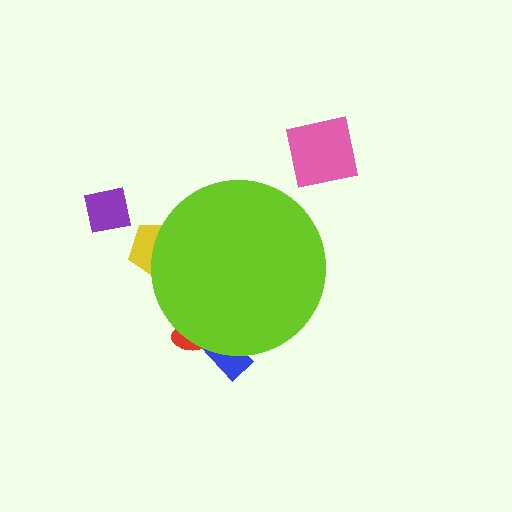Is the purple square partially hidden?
No, the purple square is fully visible.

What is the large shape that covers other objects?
A lime circle.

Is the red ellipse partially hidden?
Yes, the red ellipse is partially hidden behind the lime circle.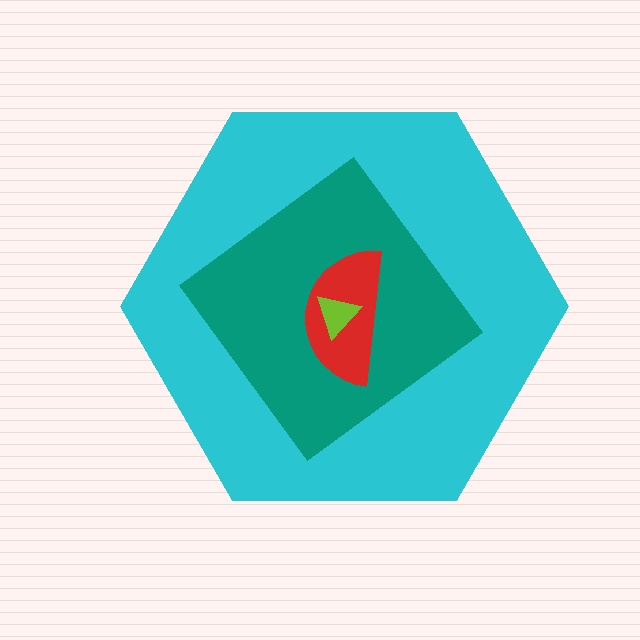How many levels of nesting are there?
4.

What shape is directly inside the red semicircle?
The lime triangle.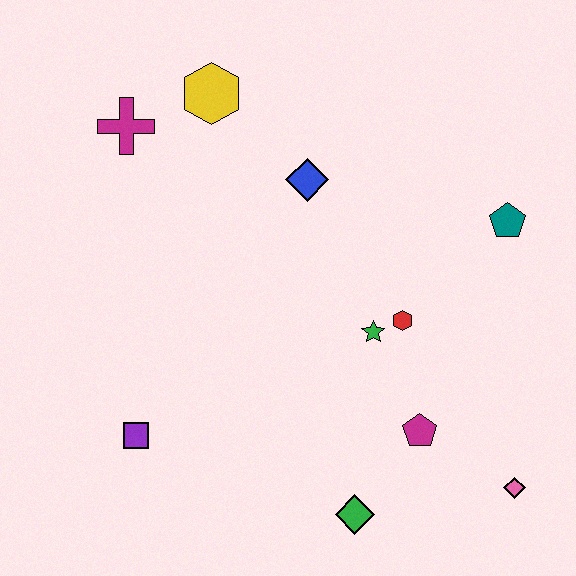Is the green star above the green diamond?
Yes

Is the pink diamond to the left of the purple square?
No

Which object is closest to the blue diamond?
The yellow hexagon is closest to the blue diamond.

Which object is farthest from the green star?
The magenta cross is farthest from the green star.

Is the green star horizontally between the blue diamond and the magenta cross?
No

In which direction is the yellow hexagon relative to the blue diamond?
The yellow hexagon is to the left of the blue diamond.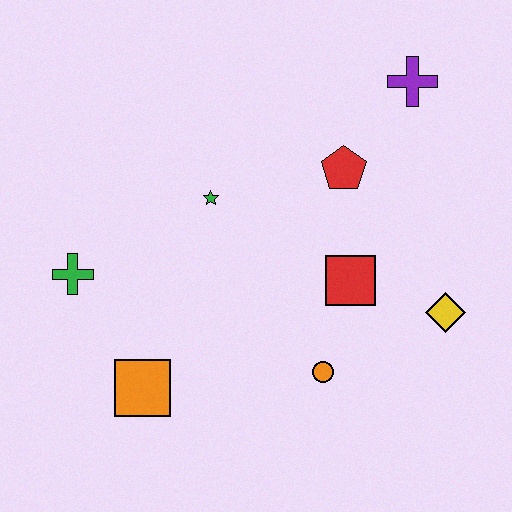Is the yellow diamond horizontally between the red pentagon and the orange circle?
No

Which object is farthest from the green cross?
The purple cross is farthest from the green cross.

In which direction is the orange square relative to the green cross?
The orange square is below the green cross.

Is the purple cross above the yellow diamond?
Yes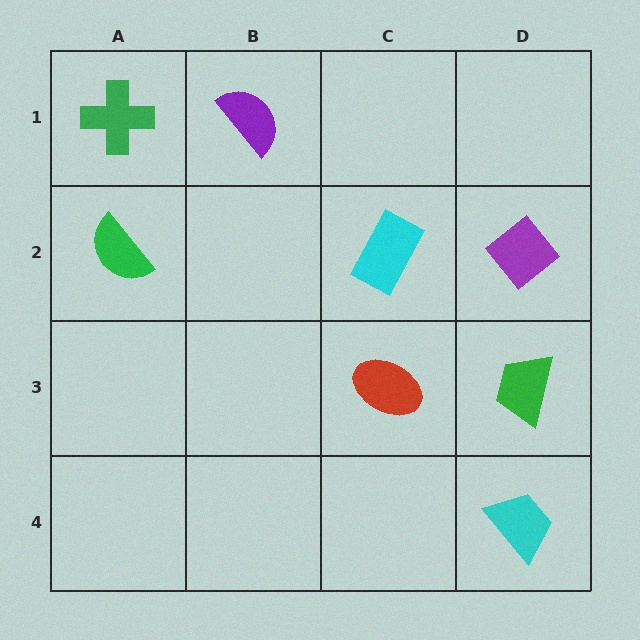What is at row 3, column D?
A green trapezoid.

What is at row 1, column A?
A green cross.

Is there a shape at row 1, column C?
No, that cell is empty.